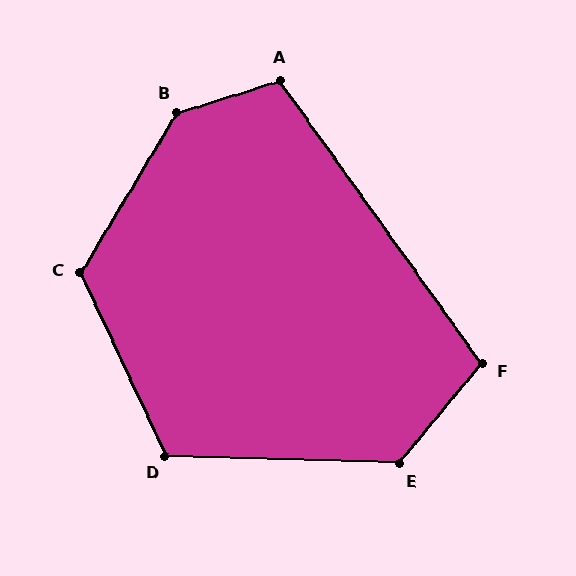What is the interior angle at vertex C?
Approximately 124 degrees (obtuse).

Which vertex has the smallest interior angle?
F, at approximately 105 degrees.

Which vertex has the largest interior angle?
B, at approximately 138 degrees.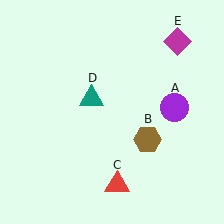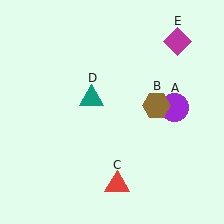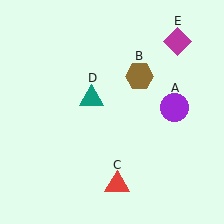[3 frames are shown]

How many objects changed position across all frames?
1 object changed position: brown hexagon (object B).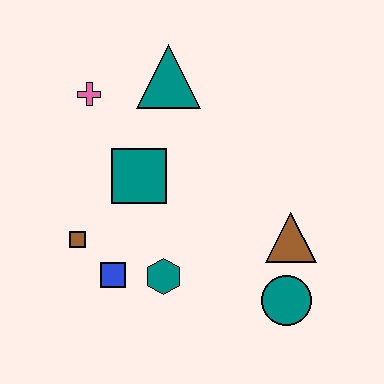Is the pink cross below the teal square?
No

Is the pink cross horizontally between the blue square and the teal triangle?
No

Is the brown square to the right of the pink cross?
No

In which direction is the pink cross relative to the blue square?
The pink cross is above the blue square.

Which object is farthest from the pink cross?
The teal circle is farthest from the pink cross.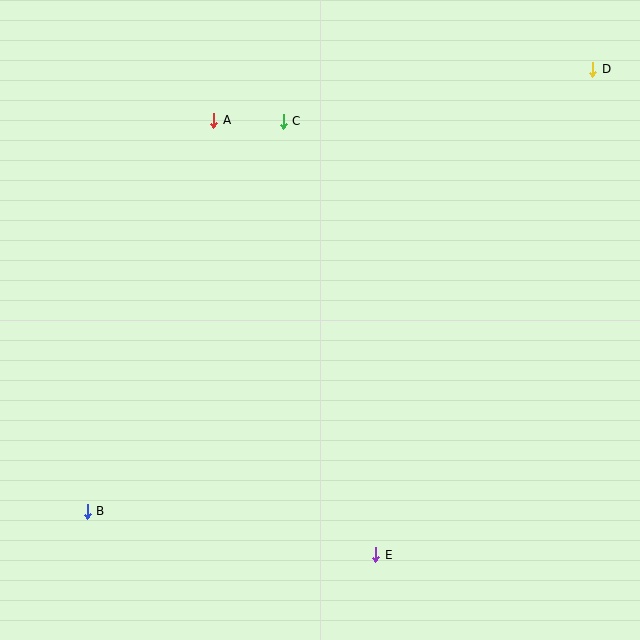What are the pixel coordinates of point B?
Point B is at (87, 511).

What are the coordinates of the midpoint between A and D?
The midpoint between A and D is at (403, 95).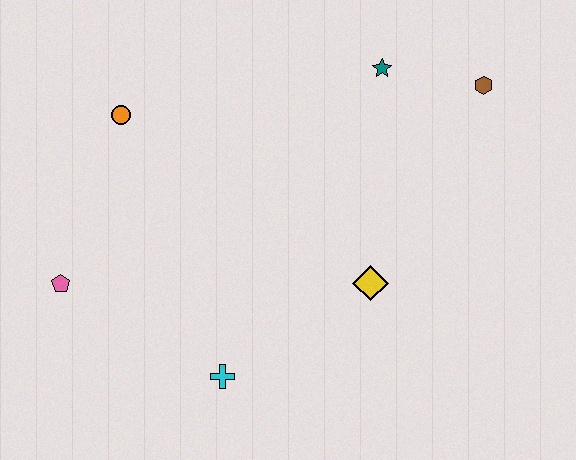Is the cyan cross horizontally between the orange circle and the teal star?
Yes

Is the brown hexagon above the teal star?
No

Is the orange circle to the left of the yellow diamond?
Yes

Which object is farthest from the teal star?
The pink pentagon is farthest from the teal star.